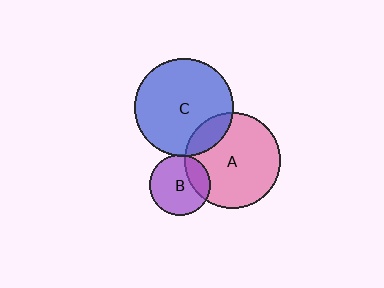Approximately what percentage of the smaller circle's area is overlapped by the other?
Approximately 25%.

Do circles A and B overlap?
Yes.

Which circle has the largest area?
Circle C (blue).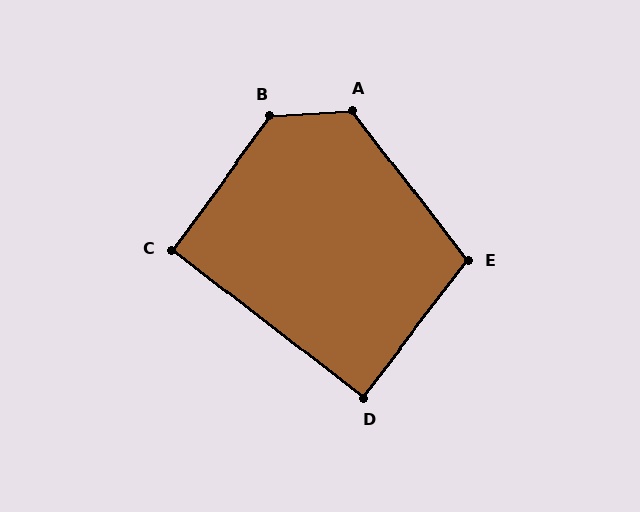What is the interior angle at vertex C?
Approximately 91 degrees (approximately right).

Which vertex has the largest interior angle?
B, at approximately 130 degrees.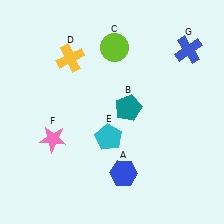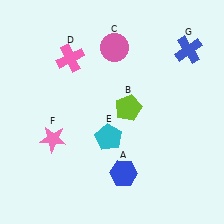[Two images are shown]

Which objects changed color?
B changed from teal to lime. C changed from lime to pink. D changed from yellow to pink.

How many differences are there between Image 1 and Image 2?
There are 3 differences between the two images.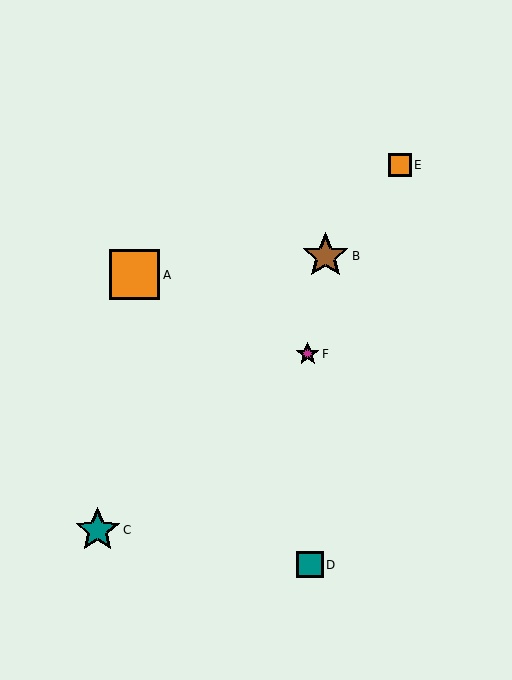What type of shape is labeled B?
Shape B is a brown star.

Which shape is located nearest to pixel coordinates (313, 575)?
The teal square (labeled D) at (310, 565) is nearest to that location.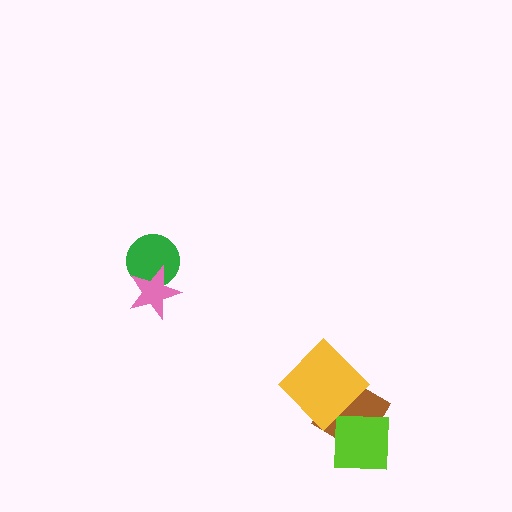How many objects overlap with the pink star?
1 object overlaps with the pink star.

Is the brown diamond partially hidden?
Yes, it is partially covered by another shape.